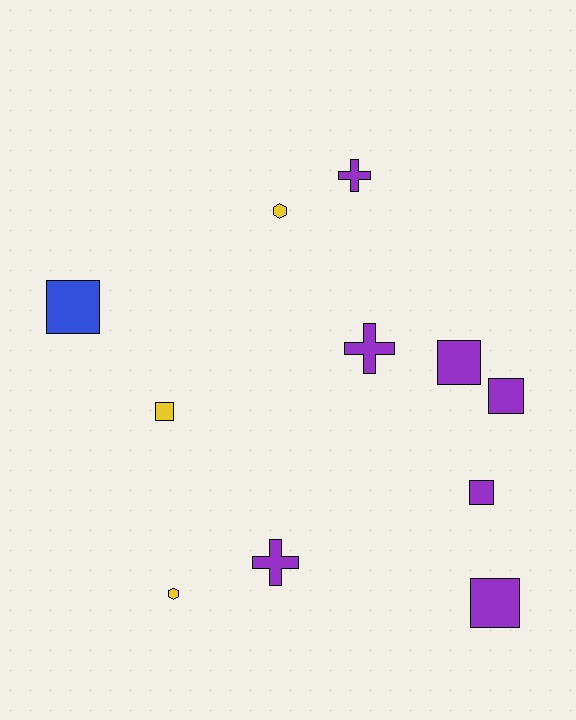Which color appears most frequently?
Purple, with 7 objects.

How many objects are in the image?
There are 11 objects.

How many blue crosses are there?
There are no blue crosses.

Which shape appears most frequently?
Square, with 6 objects.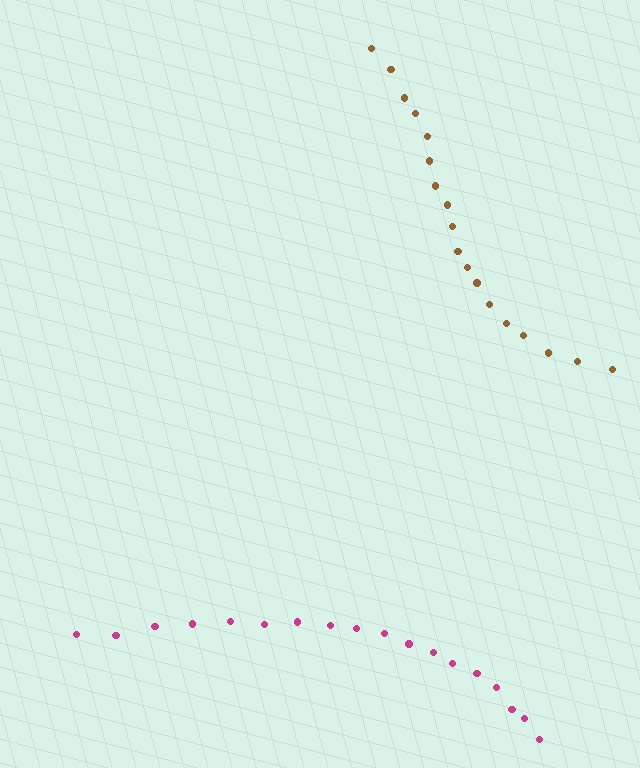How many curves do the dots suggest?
There are 2 distinct paths.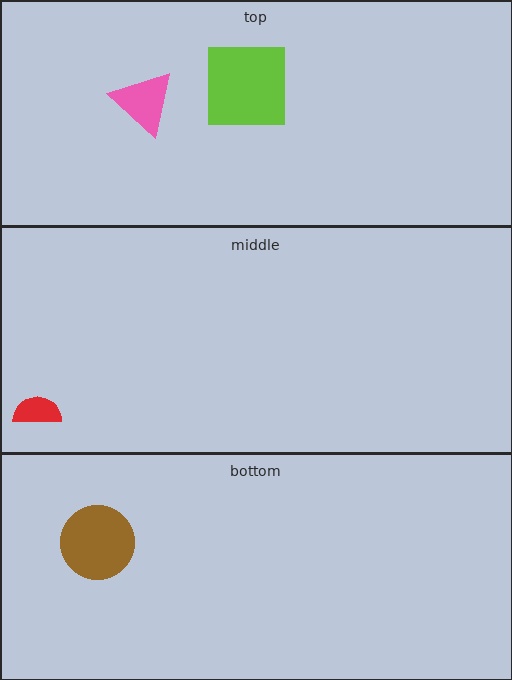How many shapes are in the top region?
2.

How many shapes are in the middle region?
1.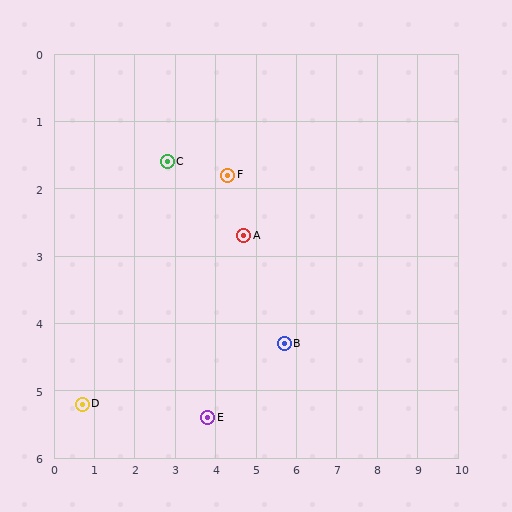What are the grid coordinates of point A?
Point A is at approximately (4.7, 2.7).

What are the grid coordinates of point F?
Point F is at approximately (4.3, 1.8).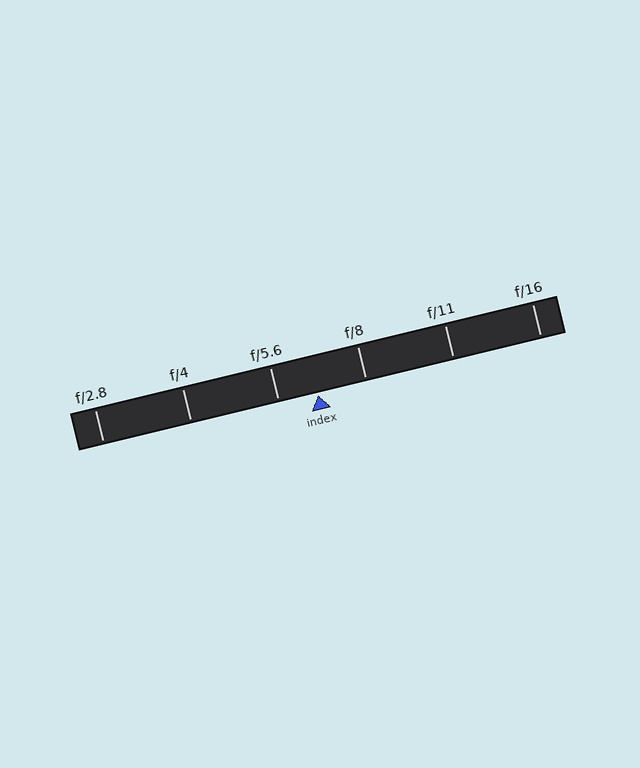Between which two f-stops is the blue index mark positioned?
The index mark is between f/5.6 and f/8.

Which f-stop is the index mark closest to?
The index mark is closest to f/5.6.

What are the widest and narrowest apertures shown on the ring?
The widest aperture shown is f/2.8 and the narrowest is f/16.